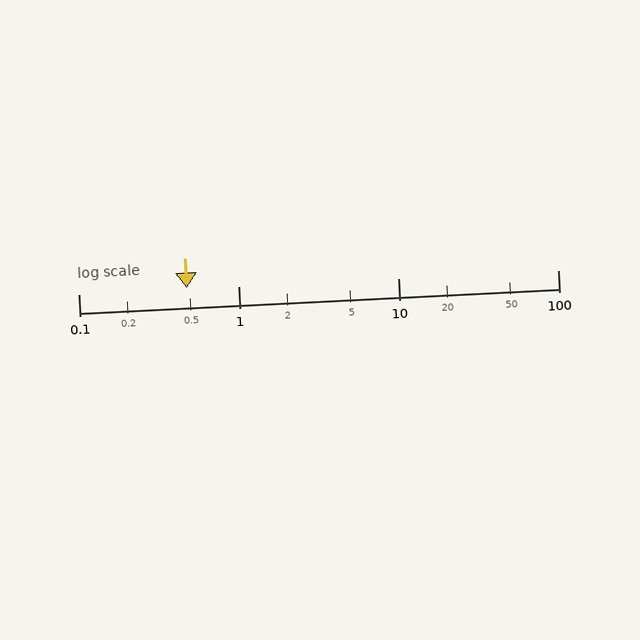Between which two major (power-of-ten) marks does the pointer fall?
The pointer is between 0.1 and 1.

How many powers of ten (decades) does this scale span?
The scale spans 3 decades, from 0.1 to 100.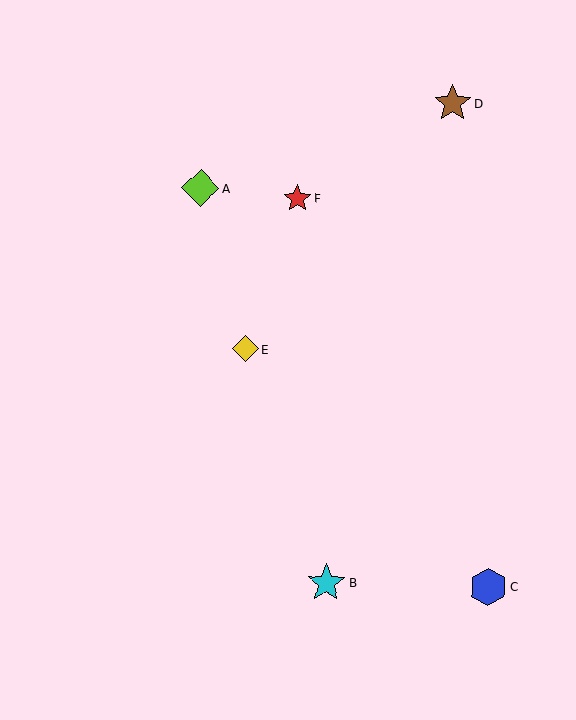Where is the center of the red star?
The center of the red star is at (298, 198).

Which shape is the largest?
The cyan star (labeled B) is the largest.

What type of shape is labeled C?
Shape C is a blue hexagon.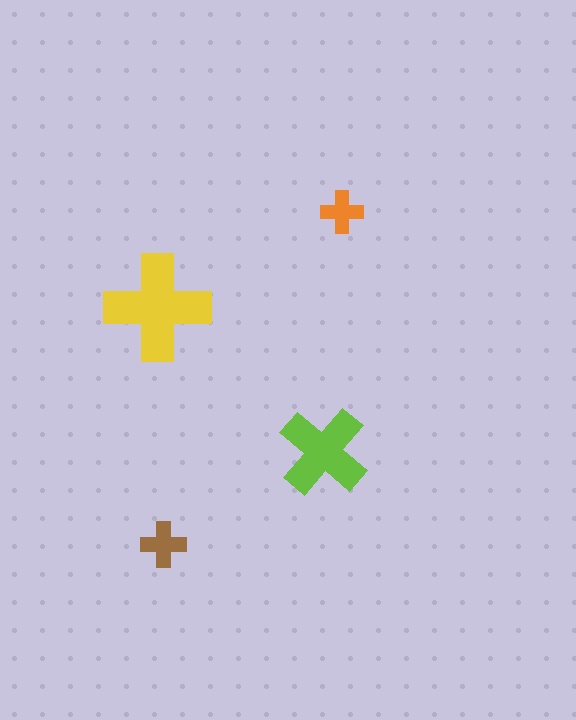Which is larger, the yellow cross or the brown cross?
The yellow one.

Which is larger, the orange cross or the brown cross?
The brown one.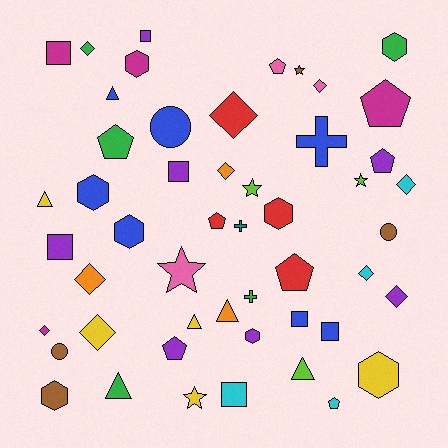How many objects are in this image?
There are 50 objects.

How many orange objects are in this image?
There are 3 orange objects.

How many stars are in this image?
There are 5 stars.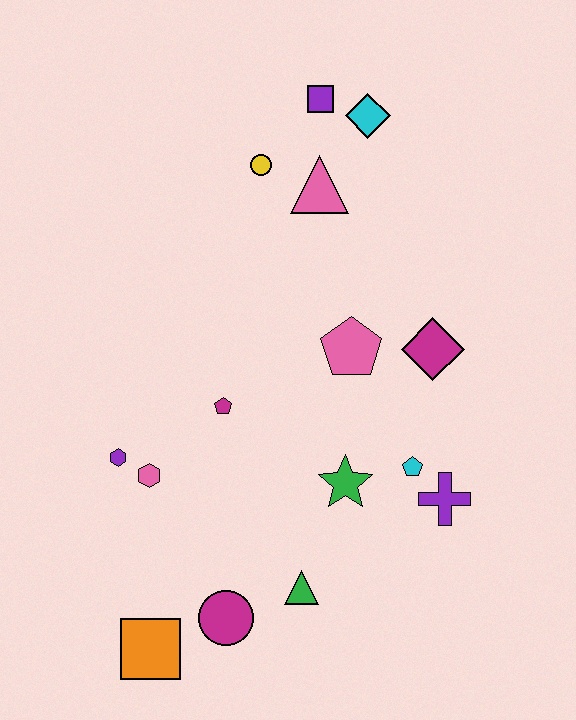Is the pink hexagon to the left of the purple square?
Yes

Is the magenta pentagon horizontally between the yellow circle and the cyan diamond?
No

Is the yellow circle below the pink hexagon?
No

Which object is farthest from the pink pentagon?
The orange square is farthest from the pink pentagon.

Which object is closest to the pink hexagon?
The purple hexagon is closest to the pink hexagon.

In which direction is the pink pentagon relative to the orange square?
The pink pentagon is above the orange square.